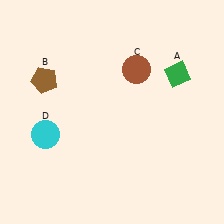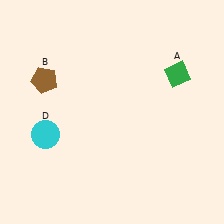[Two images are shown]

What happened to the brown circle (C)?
The brown circle (C) was removed in Image 2. It was in the top-right area of Image 1.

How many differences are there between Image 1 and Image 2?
There is 1 difference between the two images.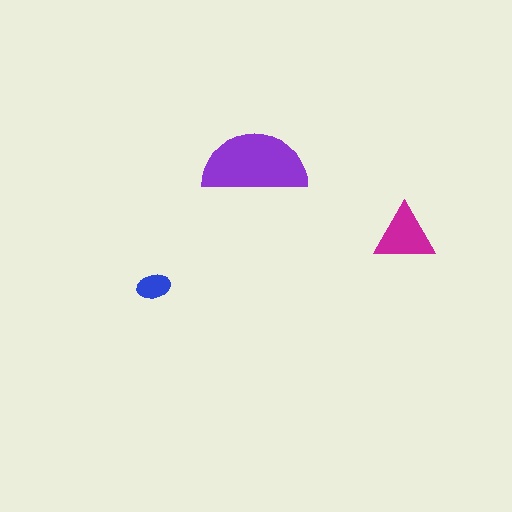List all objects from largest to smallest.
The purple semicircle, the magenta triangle, the blue ellipse.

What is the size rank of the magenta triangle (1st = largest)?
2nd.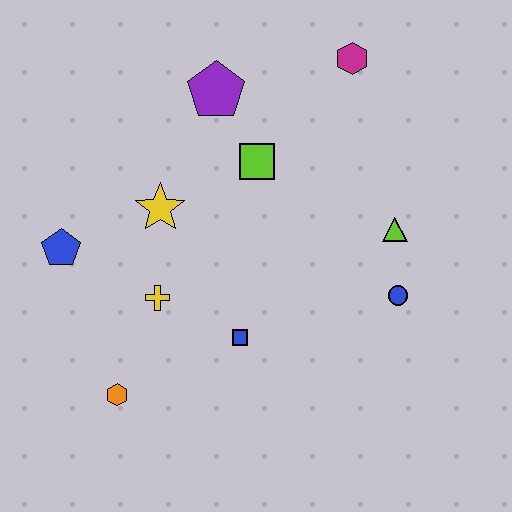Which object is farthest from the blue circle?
The blue pentagon is farthest from the blue circle.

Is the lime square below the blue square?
No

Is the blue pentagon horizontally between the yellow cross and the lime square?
No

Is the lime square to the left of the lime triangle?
Yes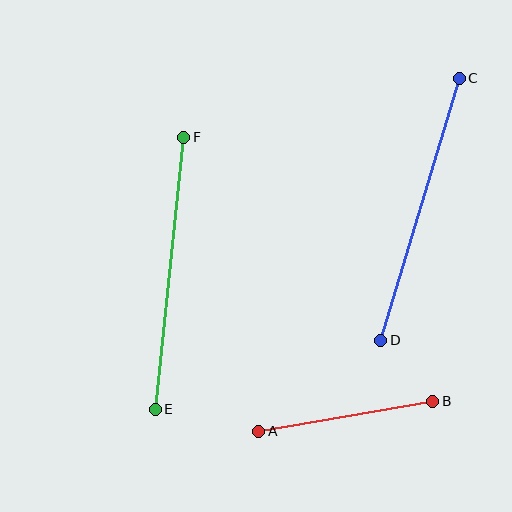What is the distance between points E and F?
The distance is approximately 273 pixels.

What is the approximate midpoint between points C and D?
The midpoint is at approximately (420, 209) pixels.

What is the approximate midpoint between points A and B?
The midpoint is at approximately (346, 416) pixels.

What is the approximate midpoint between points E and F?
The midpoint is at approximately (170, 273) pixels.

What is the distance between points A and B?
The distance is approximately 177 pixels.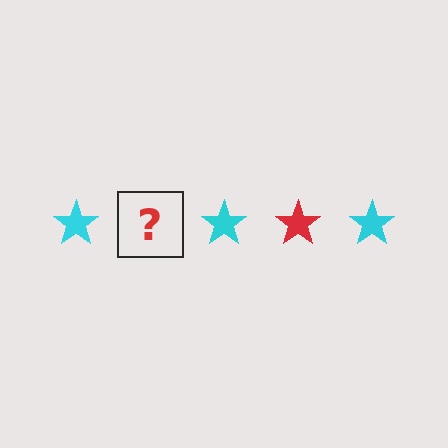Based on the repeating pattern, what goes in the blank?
The blank should be a red star.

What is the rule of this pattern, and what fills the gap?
The rule is that the pattern cycles through cyan, red stars. The gap should be filled with a red star.